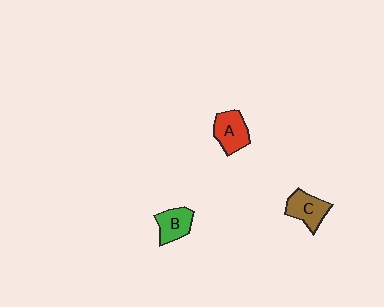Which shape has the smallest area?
Shape B (green).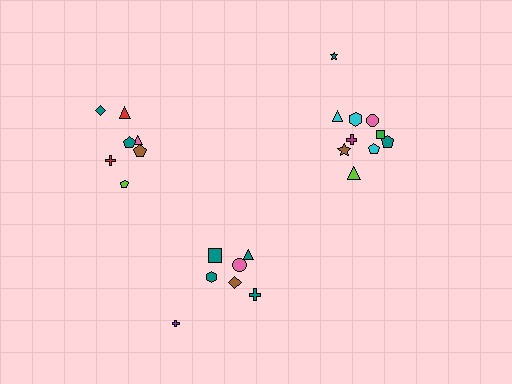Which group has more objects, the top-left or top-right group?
The top-right group.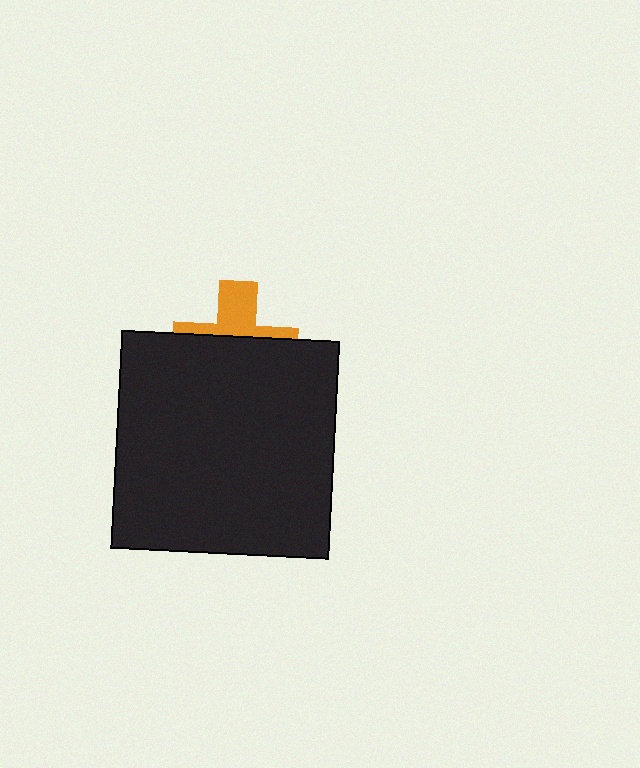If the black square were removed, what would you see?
You would see the complete orange cross.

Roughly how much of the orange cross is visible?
A small part of it is visible (roughly 36%).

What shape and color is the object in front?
The object in front is a black square.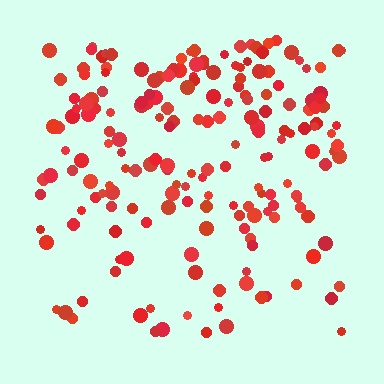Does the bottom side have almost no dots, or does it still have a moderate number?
Still a moderate number, just noticeably fewer than the top.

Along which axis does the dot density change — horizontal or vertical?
Vertical.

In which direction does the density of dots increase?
From bottom to top, with the top side densest.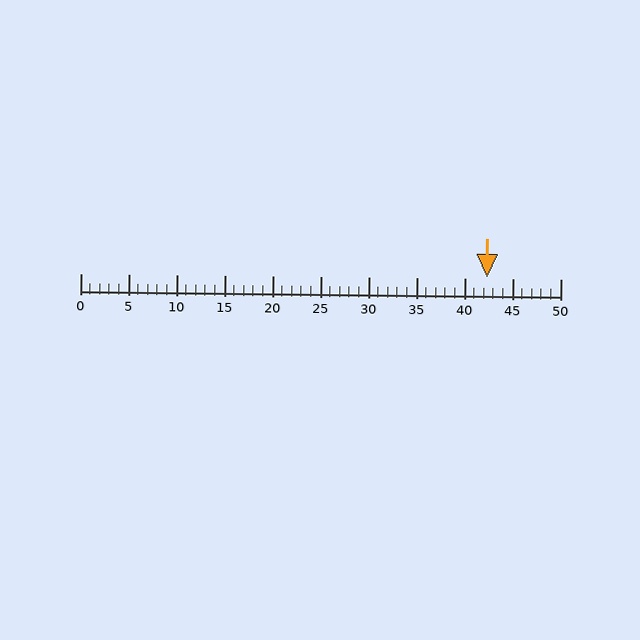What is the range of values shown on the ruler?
The ruler shows values from 0 to 50.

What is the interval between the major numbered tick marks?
The major tick marks are spaced 5 units apart.